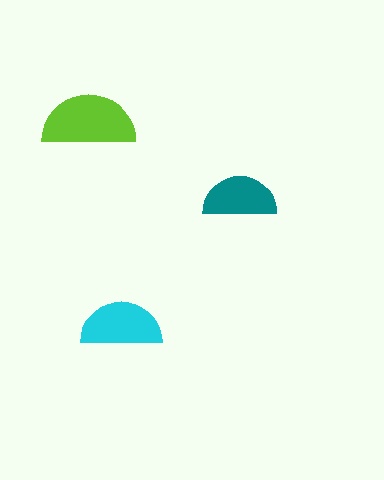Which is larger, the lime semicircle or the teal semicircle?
The lime one.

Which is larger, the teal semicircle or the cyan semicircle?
The cyan one.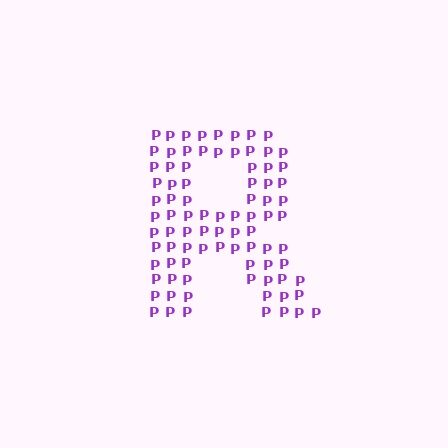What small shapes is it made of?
It is made of small letter P's.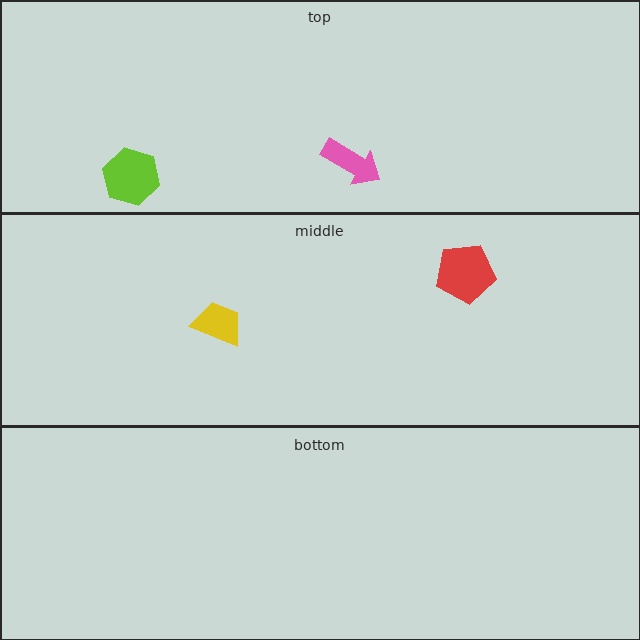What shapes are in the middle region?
The yellow trapezoid, the red pentagon.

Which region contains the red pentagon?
The middle region.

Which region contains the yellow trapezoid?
The middle region.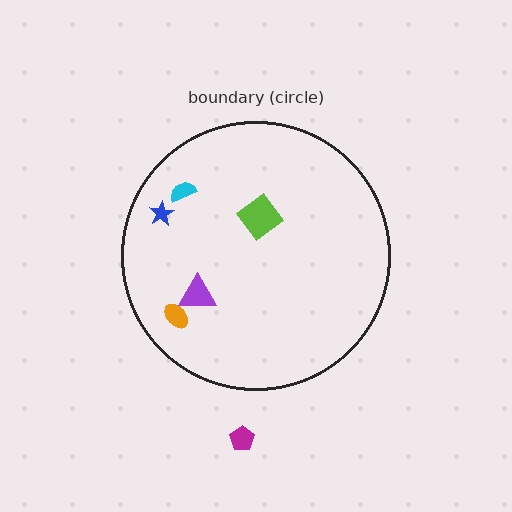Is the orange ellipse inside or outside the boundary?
Inside.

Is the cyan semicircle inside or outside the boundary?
Inside.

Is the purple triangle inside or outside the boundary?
Inside.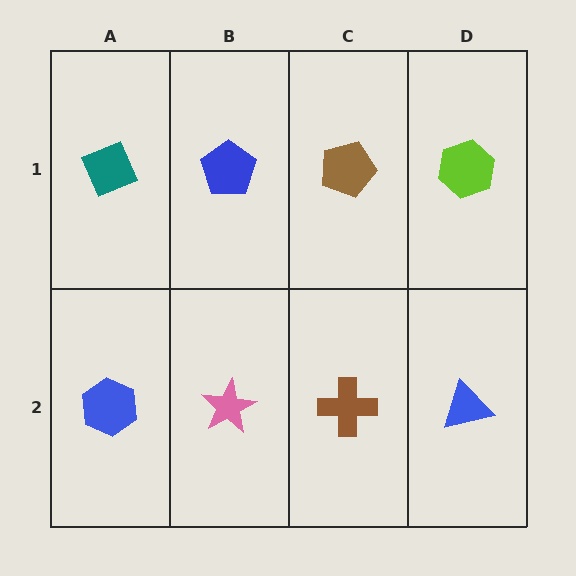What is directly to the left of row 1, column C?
A blue pentagon.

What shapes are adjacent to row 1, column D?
A blue triangle (row 2, column D), a brown pentagon (row 1, column C).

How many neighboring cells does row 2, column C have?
3.